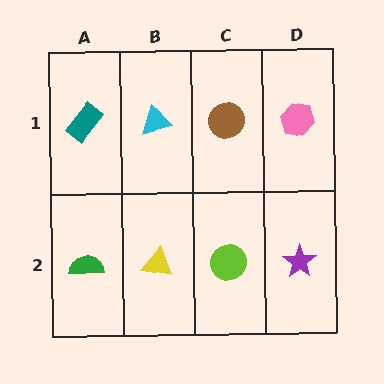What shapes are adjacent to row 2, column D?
A pink hexagon (row 1, column D), a lime circle (row 2, column C).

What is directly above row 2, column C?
A brown circle.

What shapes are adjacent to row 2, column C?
A brown circle (row 1, column C), a yellow triangle (row 2, column B), a purple star (row 2, column D).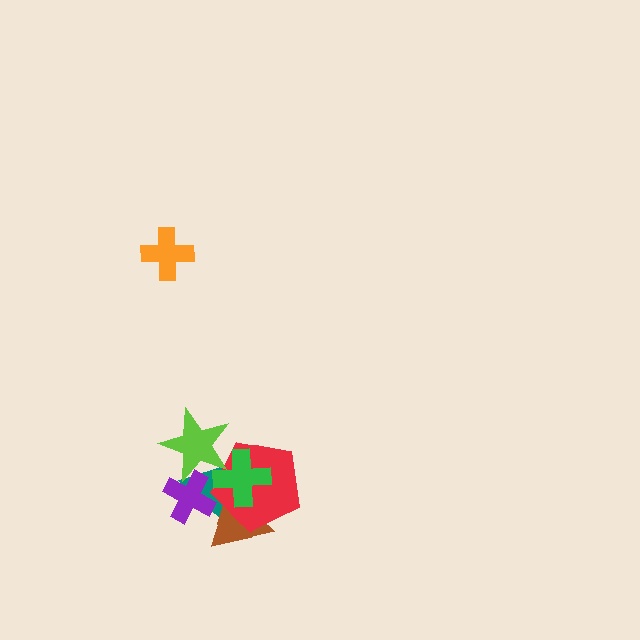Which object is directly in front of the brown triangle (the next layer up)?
The red pentagon is directly in front of the brown triangle.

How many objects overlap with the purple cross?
3 objects overlap with the purple cross.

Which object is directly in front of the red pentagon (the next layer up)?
The lime star is directly in front of the red pentagon.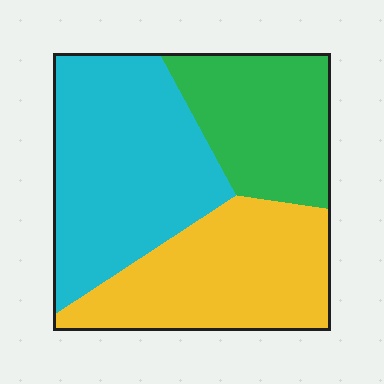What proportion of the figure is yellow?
Yellow covers 34% of the figure.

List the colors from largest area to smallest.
From largest to smallest: cyan, yellow, green.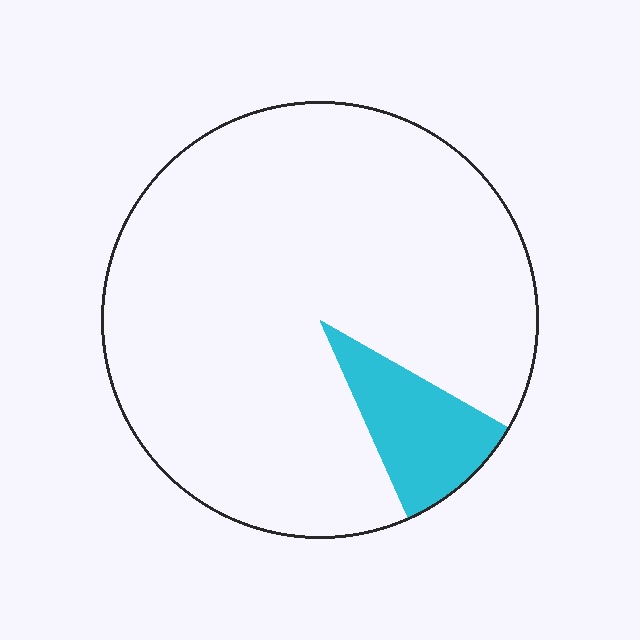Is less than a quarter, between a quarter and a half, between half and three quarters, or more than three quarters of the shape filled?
Less than a quarter.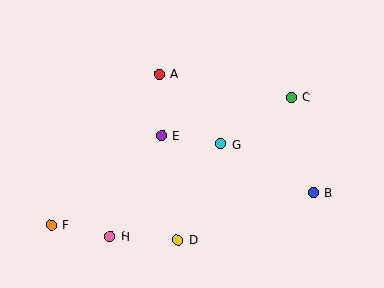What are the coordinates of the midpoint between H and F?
The midpoint between H and F is at (81, 230).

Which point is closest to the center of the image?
Point G at (221, 144) is closest to the center.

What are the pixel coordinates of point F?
Point F is at (51, 225).